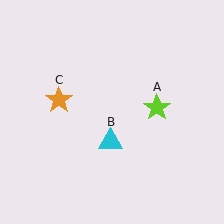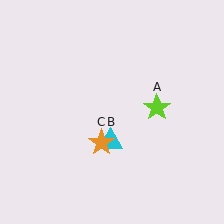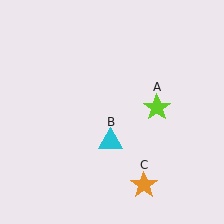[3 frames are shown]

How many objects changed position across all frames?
1 object changed position: orange star (object C).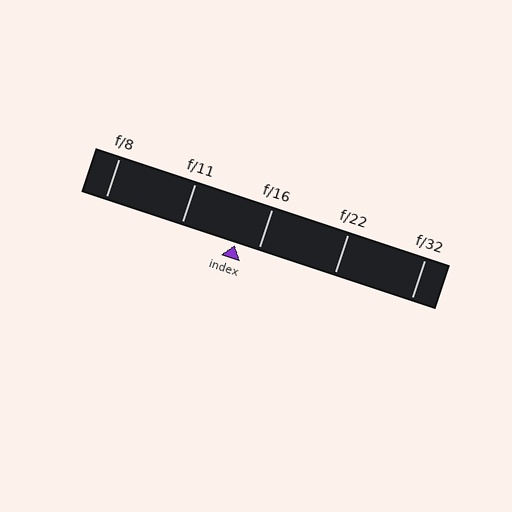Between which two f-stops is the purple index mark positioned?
The index mark is between f/11 and f/16.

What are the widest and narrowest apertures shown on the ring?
The widest aperture shown is f/8 and the narrowest is f/32.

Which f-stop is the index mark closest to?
The index mark is closest to f/16.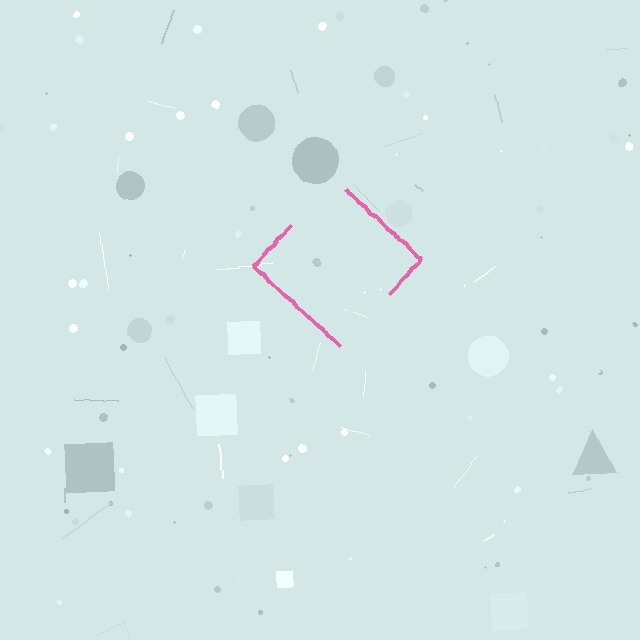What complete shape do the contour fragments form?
The contour fragments form a diamond.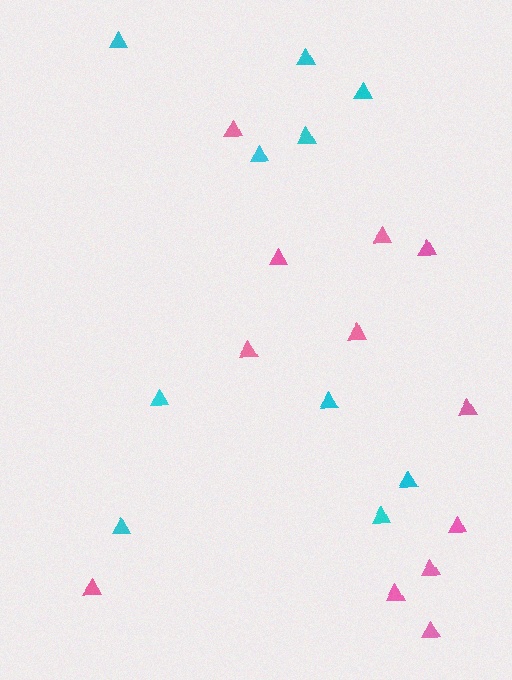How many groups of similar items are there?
There are 2 groups: one group of cyan triangles (10) and one group of pink triangles (12).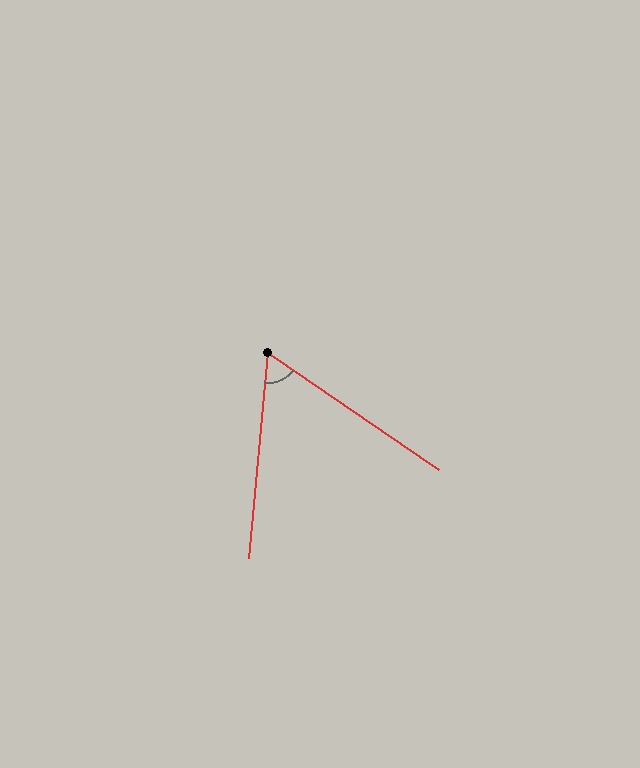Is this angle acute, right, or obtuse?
It is acute.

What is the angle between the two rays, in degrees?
Approximately 61 degrees.